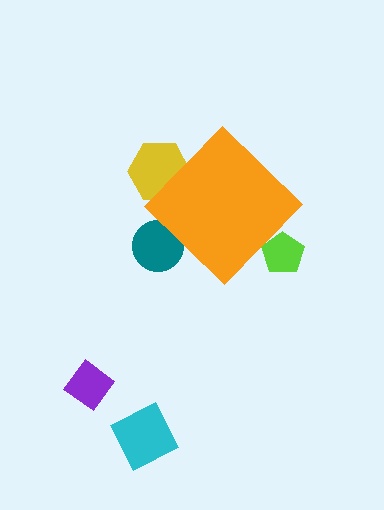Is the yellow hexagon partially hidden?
Yes, the yellow hexagon is partially hidden behind the orange diamond.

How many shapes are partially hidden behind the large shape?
3 shapes are partially hidden.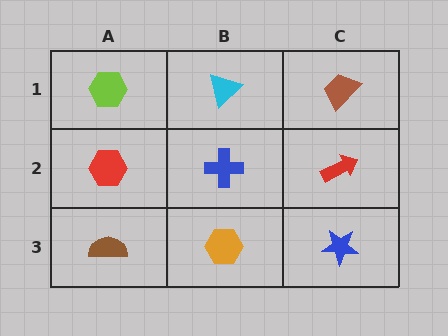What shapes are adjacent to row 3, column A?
A red hexagon (row 2, column A), an orange hexagon (row 3, column B).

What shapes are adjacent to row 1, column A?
A red hexagon (row 2, column A), a cyan triangle (row 1, column B).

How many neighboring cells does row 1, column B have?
3.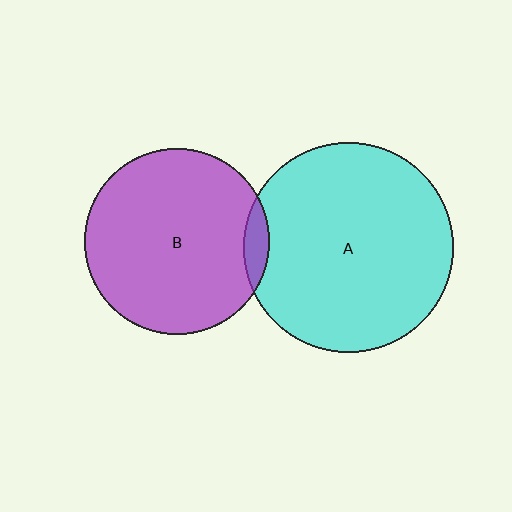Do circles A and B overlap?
Yes.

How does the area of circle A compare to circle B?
Approximately 1.3 times.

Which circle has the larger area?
Circle A (cyan).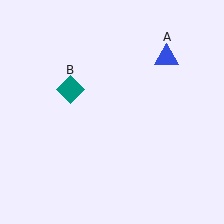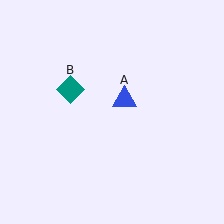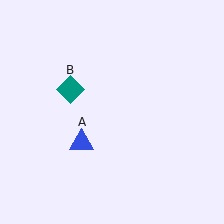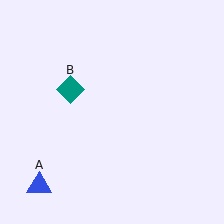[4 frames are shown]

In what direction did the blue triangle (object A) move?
The blue triangle (object A) moved down and to the left.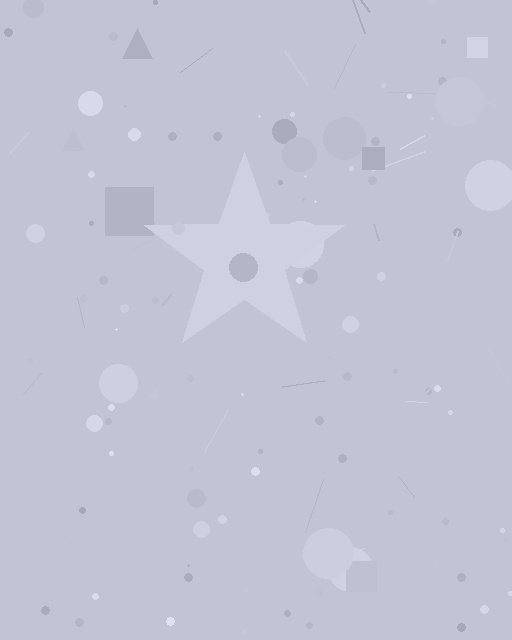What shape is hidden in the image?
A star is hidden in the image.